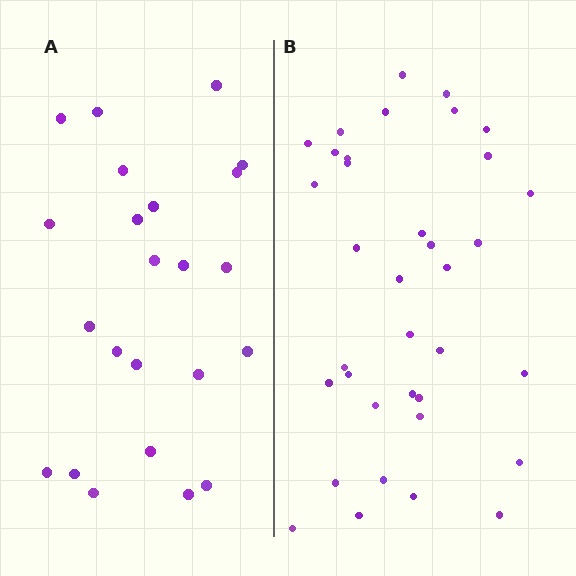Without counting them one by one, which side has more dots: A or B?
Region B (the right region) has more dots.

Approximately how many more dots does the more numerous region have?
Region B has approximately 15 more dots than region A.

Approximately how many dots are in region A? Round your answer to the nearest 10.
About 20 dots. (The exact count is 23, which rounds to 20.)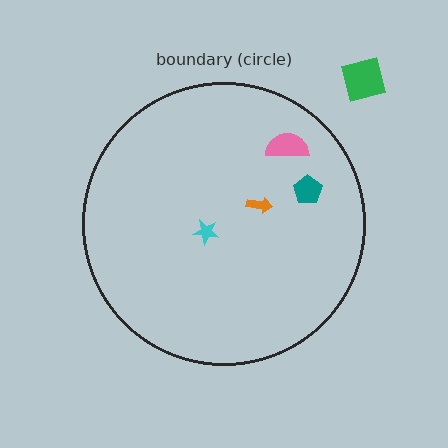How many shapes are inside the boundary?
4 inside, 1 outside.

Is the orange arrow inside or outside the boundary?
Inside.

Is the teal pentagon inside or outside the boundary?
Inside.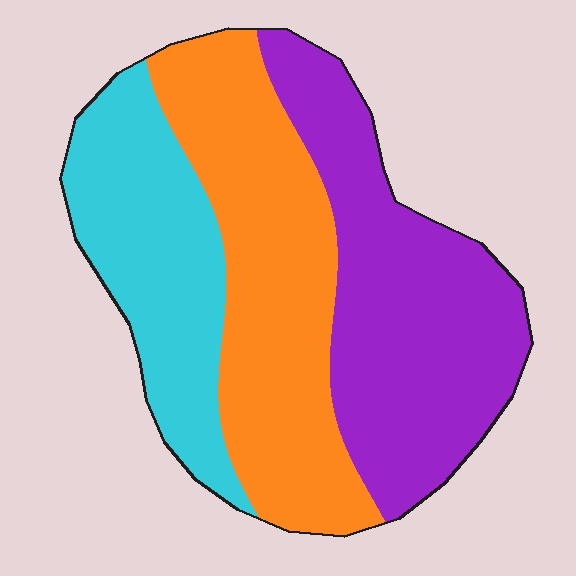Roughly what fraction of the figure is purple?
Purple covers roughly 35% of the figure.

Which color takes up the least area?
Cyan, at roughly 25%.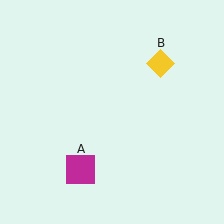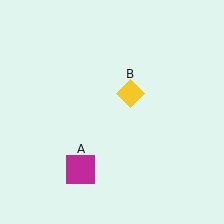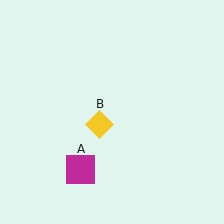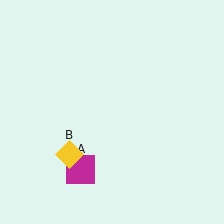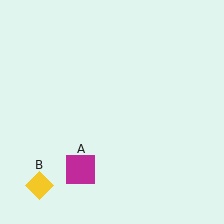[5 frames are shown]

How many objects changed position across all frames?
1 object changed position: yellow diamond (object B).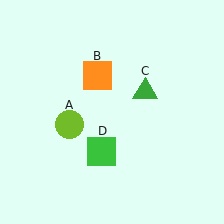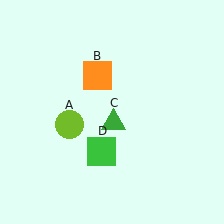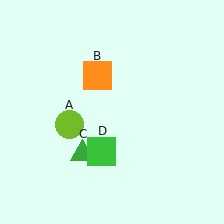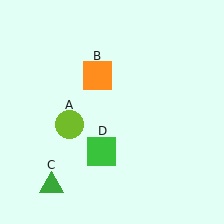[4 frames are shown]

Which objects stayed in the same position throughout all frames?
Lime circle (object A) and orange square (object B) and green square (object D) remained stationary.